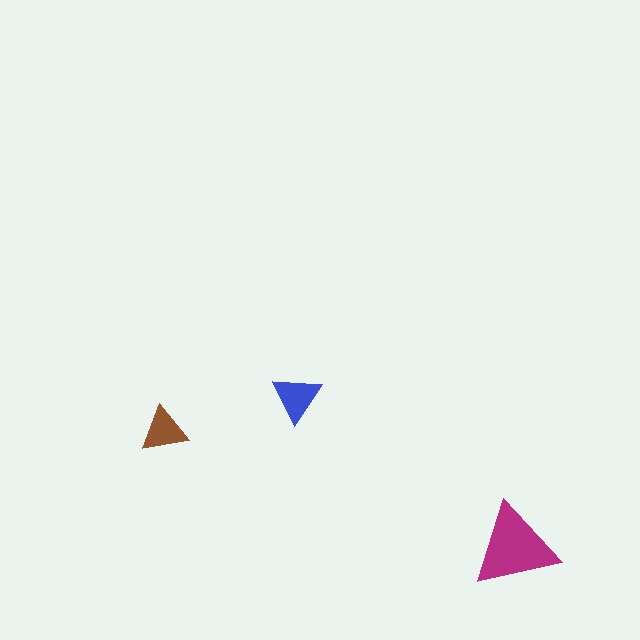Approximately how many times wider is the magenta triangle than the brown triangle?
About 2 times wider.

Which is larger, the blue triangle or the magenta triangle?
The magenta one.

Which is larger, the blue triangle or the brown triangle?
The blue one.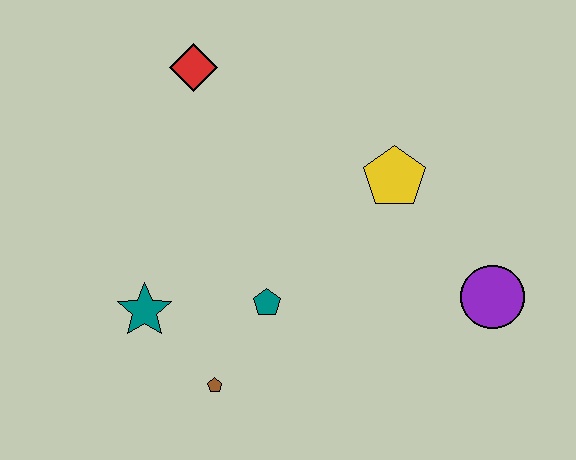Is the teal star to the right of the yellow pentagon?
No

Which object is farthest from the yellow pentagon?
The teal star is farthest from the yellow pentagon.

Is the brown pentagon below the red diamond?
Yes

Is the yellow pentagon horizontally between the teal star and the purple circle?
Yes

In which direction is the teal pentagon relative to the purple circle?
The teal pentagon is to the left of the purple circle.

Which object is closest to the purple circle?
The yellow pentagon is closest to the purple circle.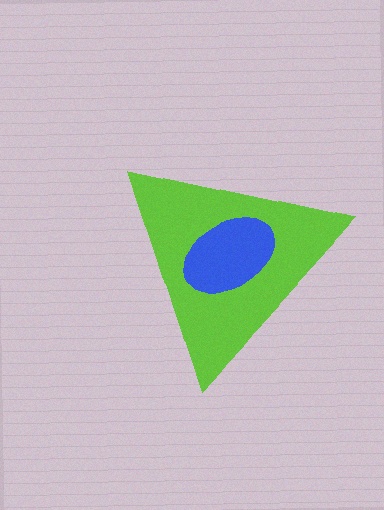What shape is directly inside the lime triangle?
The blue ellipse.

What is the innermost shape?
The blue ellipse.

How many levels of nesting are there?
2.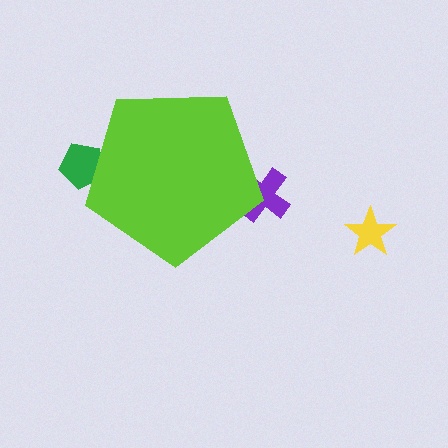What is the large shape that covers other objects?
A lime pentagon.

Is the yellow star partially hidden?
No, the yellow star is fully visible.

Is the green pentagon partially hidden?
Yes, the green pentagon is partially hidden behind the lime pentagon.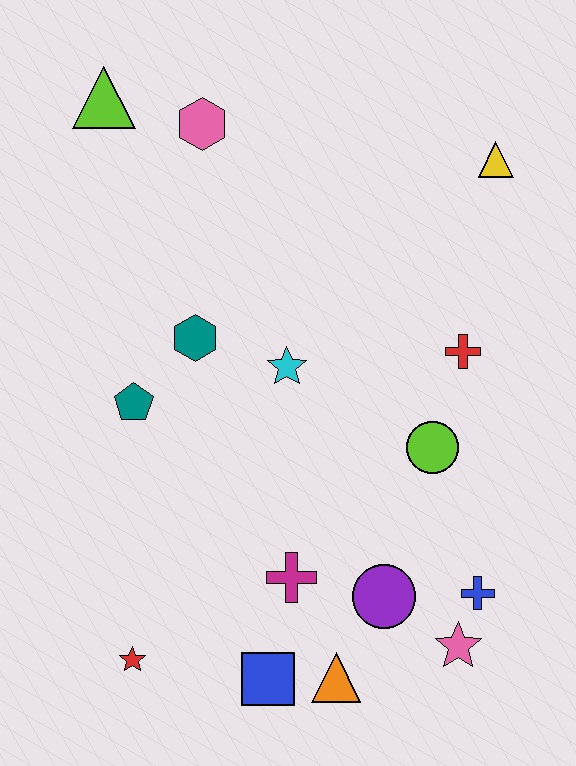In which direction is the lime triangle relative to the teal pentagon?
The lime triangle is above the teal pentagon.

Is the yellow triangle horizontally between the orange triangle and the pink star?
No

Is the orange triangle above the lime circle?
No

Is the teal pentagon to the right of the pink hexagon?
No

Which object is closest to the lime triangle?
The pink hexagon is closest to the lime triangle.